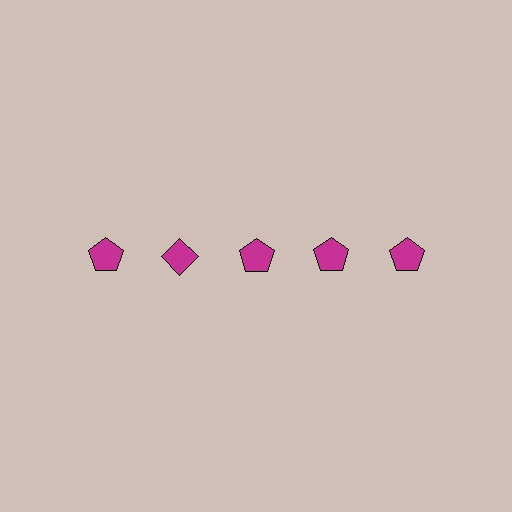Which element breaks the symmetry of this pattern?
The magenta diamond in the top row, second from left column breaks the symmetry. All other shapes are magenta pentagons.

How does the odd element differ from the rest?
It has a different shape: diamond instead of pentagon.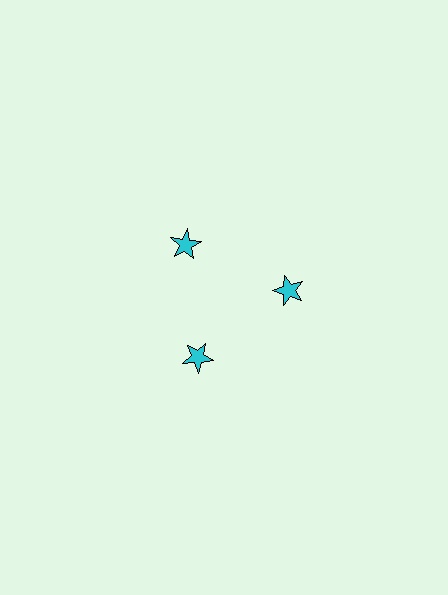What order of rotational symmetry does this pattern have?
This pattern has 3-fold rotational symmetry.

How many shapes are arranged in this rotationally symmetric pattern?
There are 3 shapes, arranged in 3 groups of 1.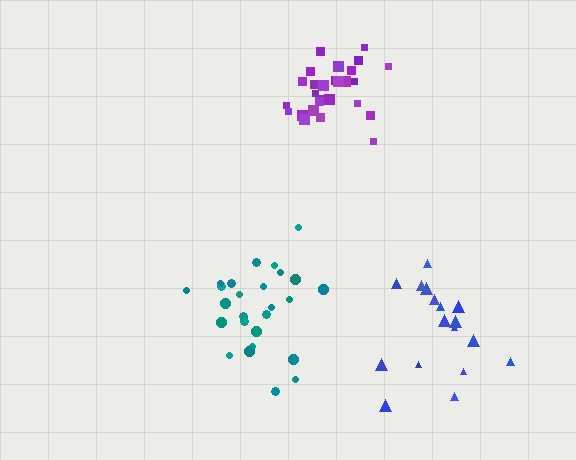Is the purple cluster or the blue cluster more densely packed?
Purple.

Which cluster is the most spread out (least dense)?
Blue.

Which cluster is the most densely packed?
Purple.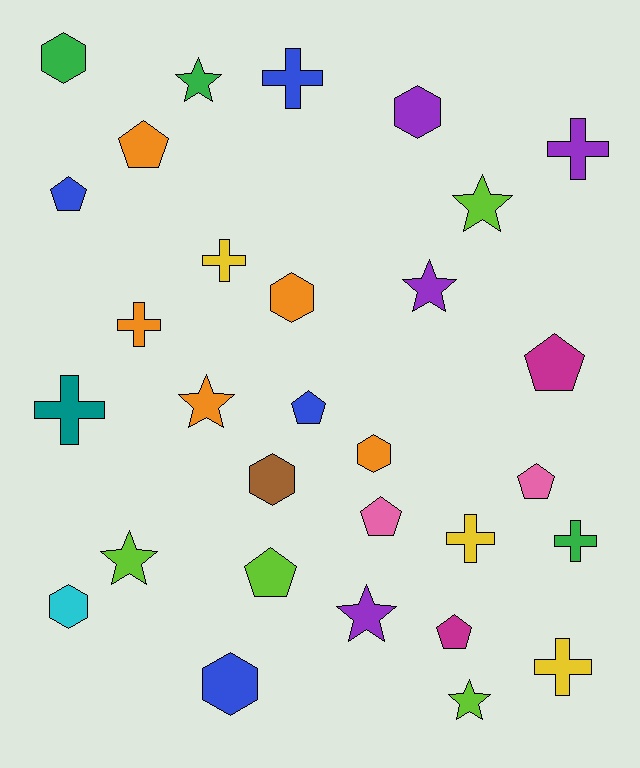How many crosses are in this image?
There are 8 crosses.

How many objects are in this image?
There are 30 objects.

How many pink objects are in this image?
There are 2 pink objects.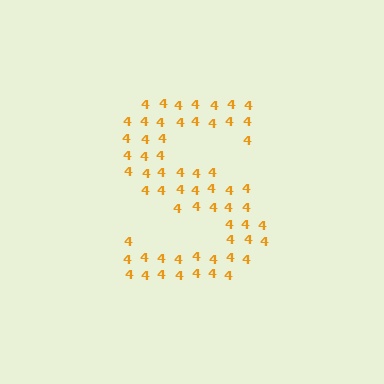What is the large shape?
The large shape is the letter S.